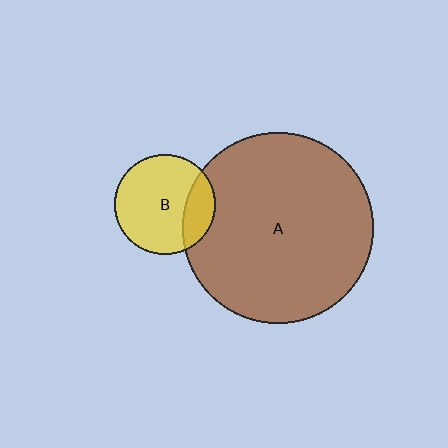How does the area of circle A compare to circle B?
Approximately 3.6 times.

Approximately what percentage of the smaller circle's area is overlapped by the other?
Approximately 20%.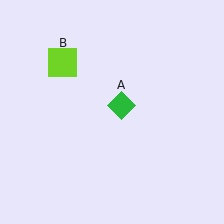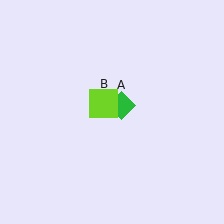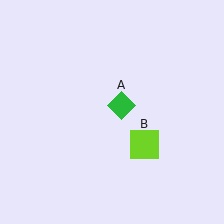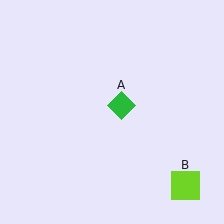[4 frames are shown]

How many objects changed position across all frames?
1 object changed position: lime square (object B).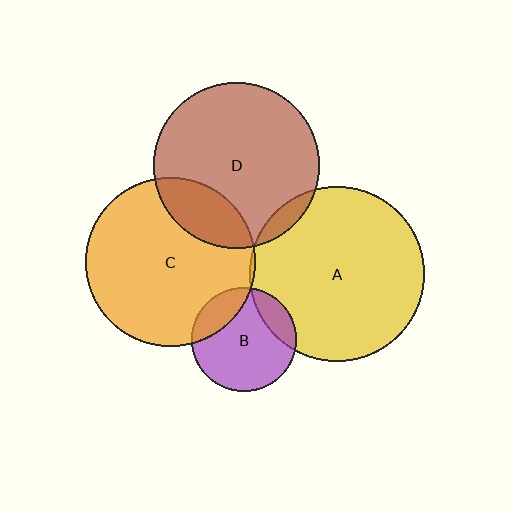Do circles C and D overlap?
Yes.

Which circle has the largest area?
Circle A (yellow).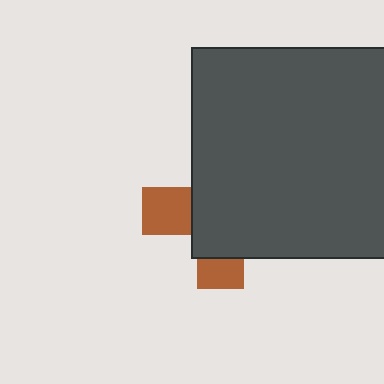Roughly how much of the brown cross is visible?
A small part of it is visible (roughly 30%).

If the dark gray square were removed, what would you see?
You would see the complete brown cross.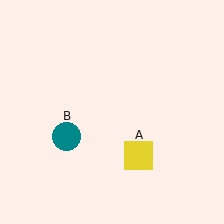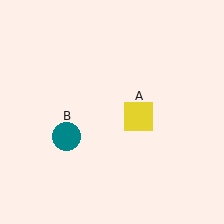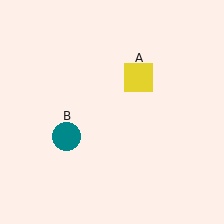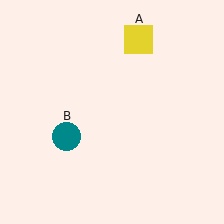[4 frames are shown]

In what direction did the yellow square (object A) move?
The yellow square (object A) moved up.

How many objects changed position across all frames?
1 object changed position: yellow square (object A).